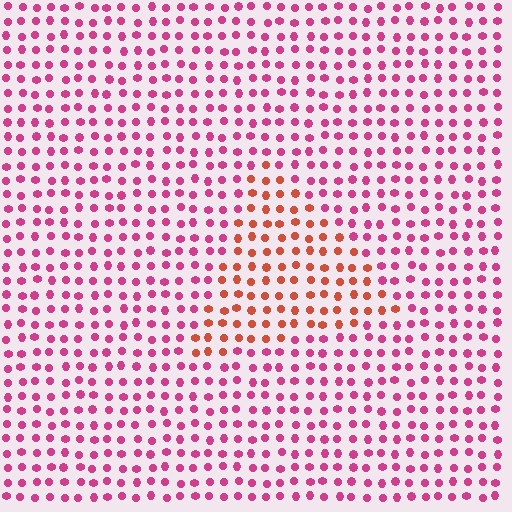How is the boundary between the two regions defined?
The boundary is defined purely by a slight shift in hue (about 41 degrees). Spacing, size, and orientation are identical on both sides.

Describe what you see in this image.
The image is filled with small magenta elements in a uniform arrangement. A triangle-shaped region is visible where the elements are tinted to a slightly different hue, forming a subtle color boundary.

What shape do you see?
I see a triangle.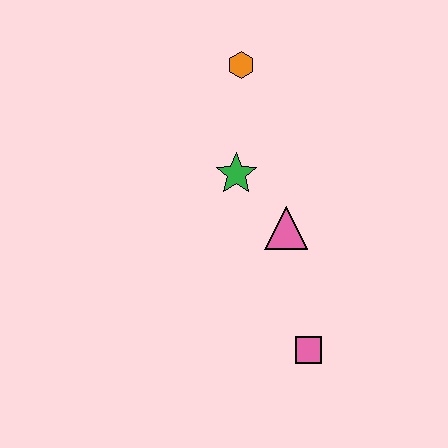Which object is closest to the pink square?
The pink triangle is closest to the pink square.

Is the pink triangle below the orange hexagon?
Yes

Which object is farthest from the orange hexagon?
The pink square is farthest from the orange hexagon.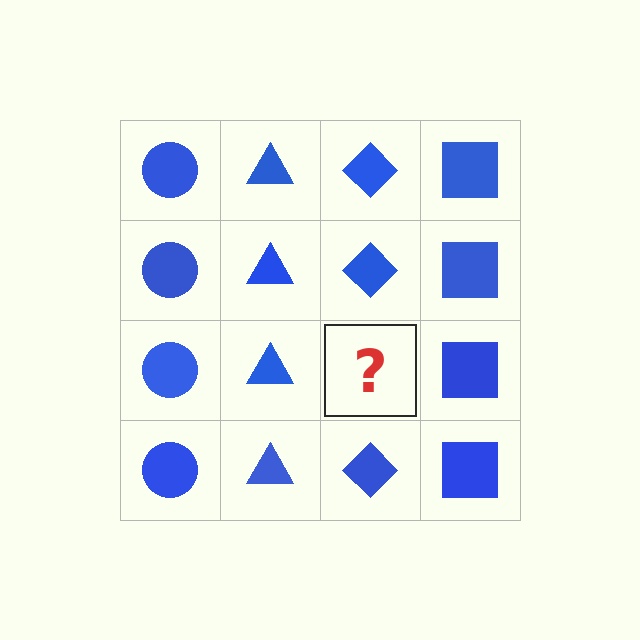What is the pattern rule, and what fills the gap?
The rule is that each column has a consistent shape. The gap should be filled with a blue diamond.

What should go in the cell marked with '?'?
The missing cell should contain a blue diamond.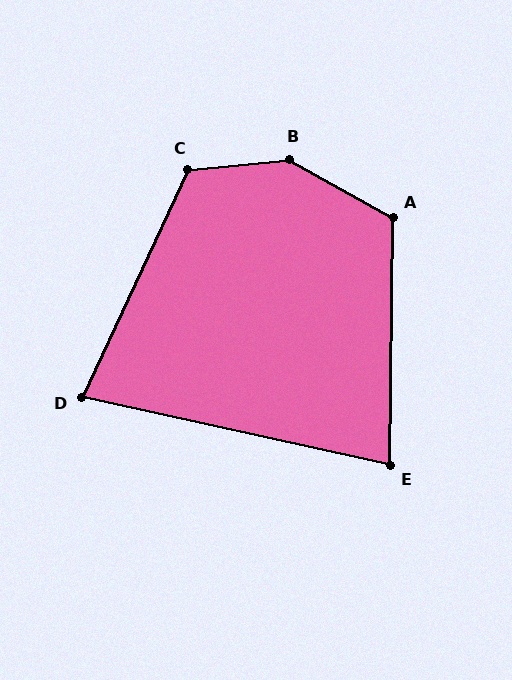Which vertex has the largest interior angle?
B, at approximately 145 degrees.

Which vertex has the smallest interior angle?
D, at approximately 77 degrees.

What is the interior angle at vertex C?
Approximately 121 degrees (obtuse).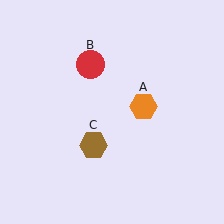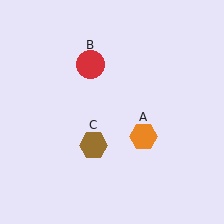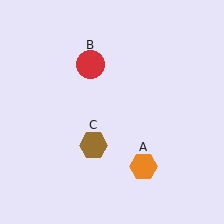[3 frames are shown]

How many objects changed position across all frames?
1 object changed position: orange hexagon (object A).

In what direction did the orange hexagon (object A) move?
The orange hexagon (object A) moved down.